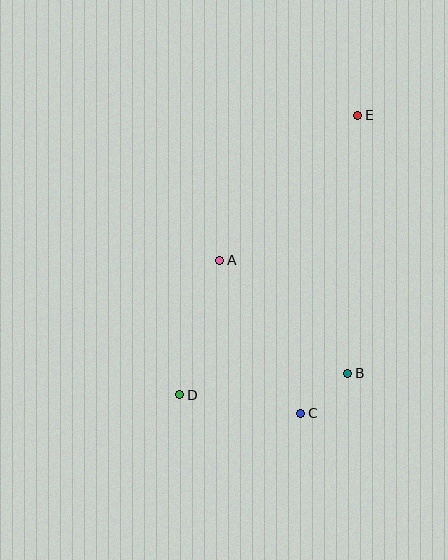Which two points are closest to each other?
Points B and C are closest to each other.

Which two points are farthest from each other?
Points D and E are farthest from each other.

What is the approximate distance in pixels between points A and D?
The distance between A and D is approximately 140 pixels.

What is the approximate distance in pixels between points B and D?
The distance between B and D is approximately 169 pixels.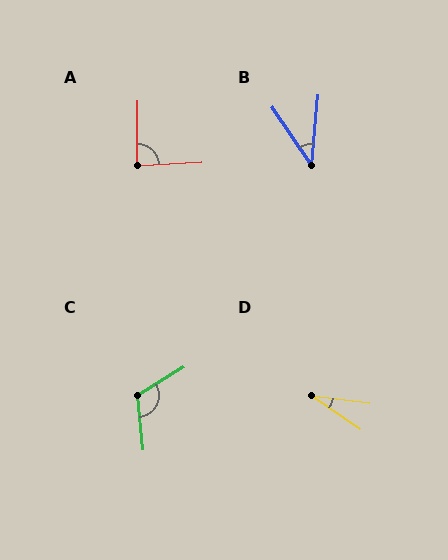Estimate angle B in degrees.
Approximately 39 degrees.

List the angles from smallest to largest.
D (27°), B (39°), A (86°), C (117°).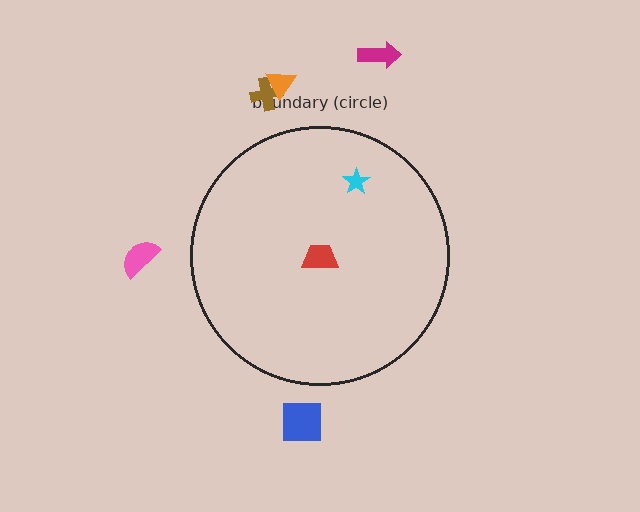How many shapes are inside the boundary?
2 inside, 5 outside.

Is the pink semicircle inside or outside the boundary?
Outside.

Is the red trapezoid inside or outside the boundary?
Inside.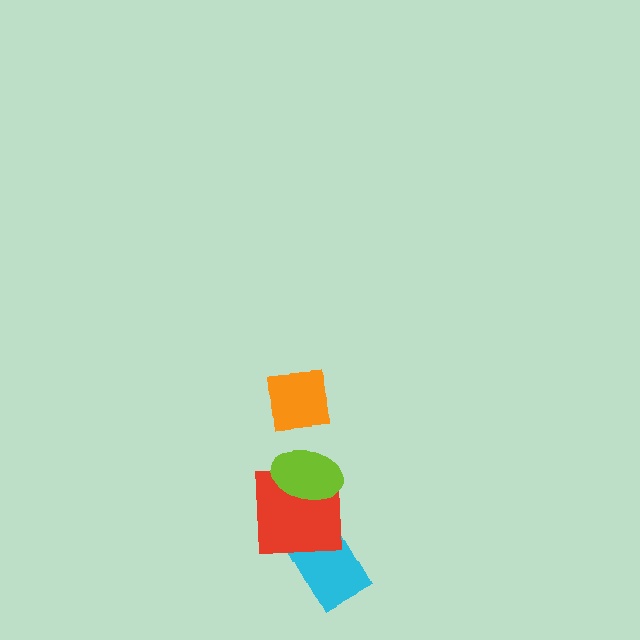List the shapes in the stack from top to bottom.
From top to bottom: the orange square, the lime ellipse, the red square, the cyan rectangle.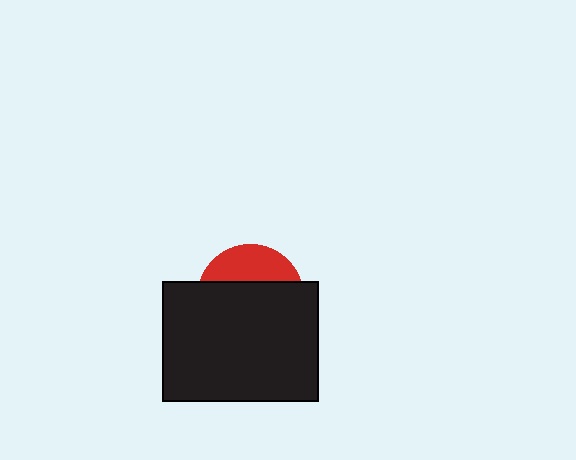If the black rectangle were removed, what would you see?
You would see the complete red circle.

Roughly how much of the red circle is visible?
A small part of it is visible (roughly 31%).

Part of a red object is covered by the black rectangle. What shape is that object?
It is a circle.